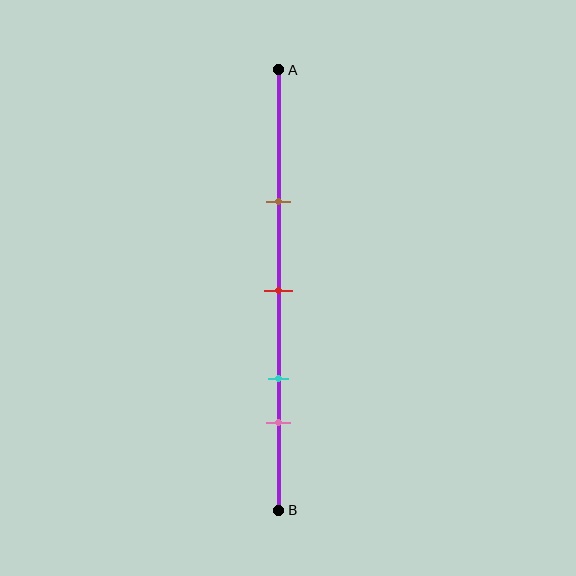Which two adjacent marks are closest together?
The cyan and pink marks are the closest adjacent pair.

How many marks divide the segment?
There are 4 marks dividing the segment.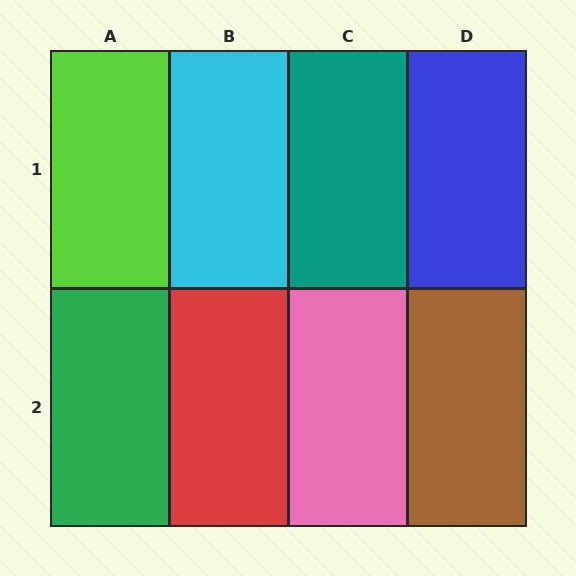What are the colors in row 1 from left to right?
Lime, cyan, teal, blue.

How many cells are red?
1 cell is red.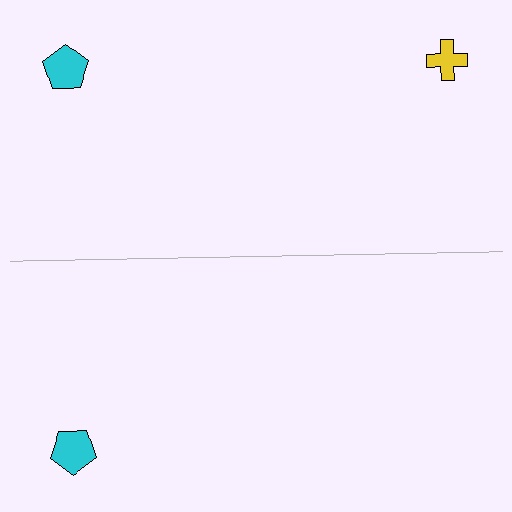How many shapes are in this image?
There are 3 shapes in this image.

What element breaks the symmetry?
A yellow cross is missing from the bottom side.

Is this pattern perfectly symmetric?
No, the pattern is not perfectly symmetric. A yellow cross is missing from the bottom side.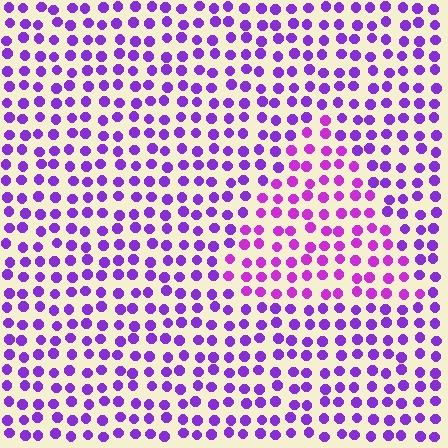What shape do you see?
I see a triangle.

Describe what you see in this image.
The image is filled with small purple elements in a uniform arrangement. A triangle-shaped region is visible where the elements are tinted to a slightly different hue, forming a subtle color boundary.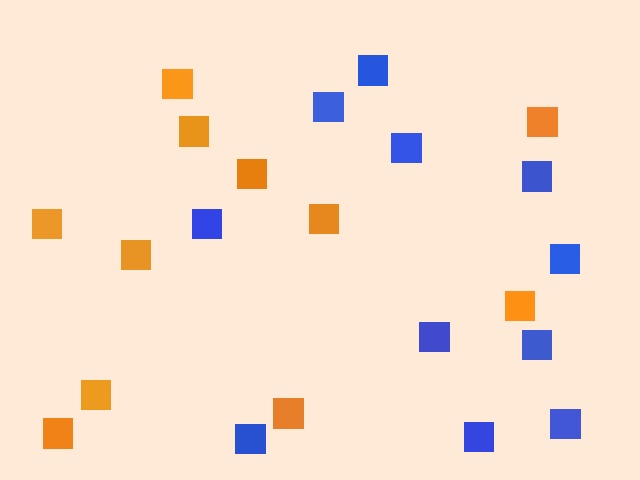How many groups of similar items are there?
There are 2 groups: one group of blue squares (11) and one group of orange squares (11).